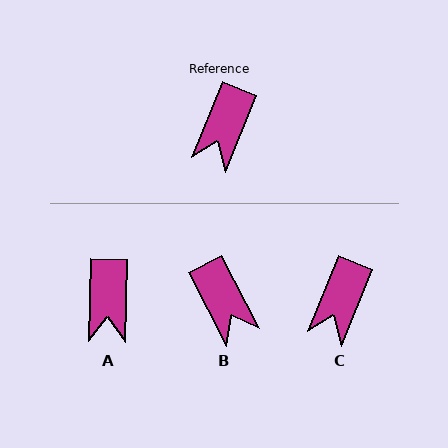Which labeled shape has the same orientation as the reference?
C.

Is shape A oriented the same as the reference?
No, it is off by about 21 degrees.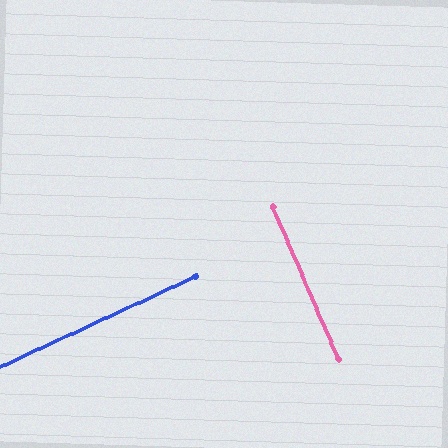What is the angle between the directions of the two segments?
Approximately 89 degrees.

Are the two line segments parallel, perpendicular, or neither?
Perpendicular — they meet at approximately 89°.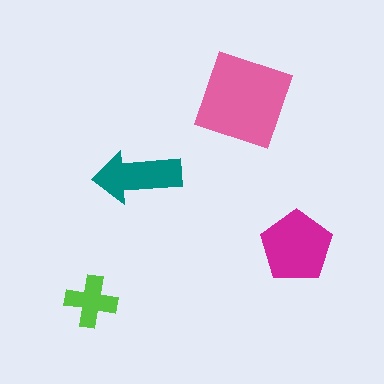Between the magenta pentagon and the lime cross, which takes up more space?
The magenta pentagon.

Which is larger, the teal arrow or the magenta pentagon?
The magenta pentagon.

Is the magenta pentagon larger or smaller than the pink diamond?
Smaller.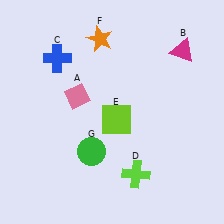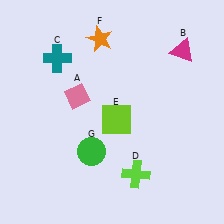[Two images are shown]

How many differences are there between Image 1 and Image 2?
There is 1 difference between the two images.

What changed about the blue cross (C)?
In Image 1, C is blue. In Image 2, it changed to teal.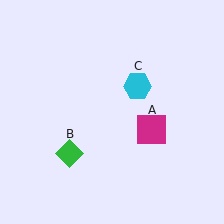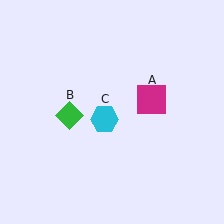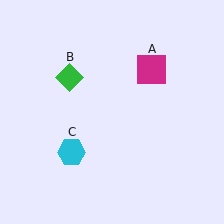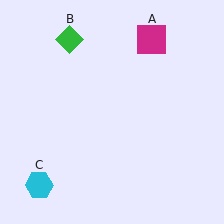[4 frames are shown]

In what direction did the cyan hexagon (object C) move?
The cyan hexagon (object C) moved down and to the left.